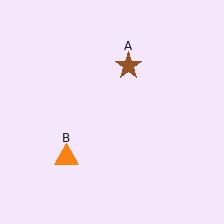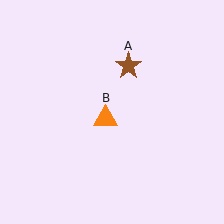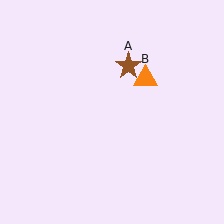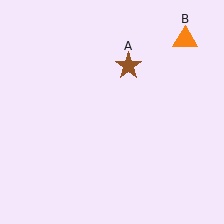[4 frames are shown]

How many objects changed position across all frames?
1 object changed position: orange triangle (object B).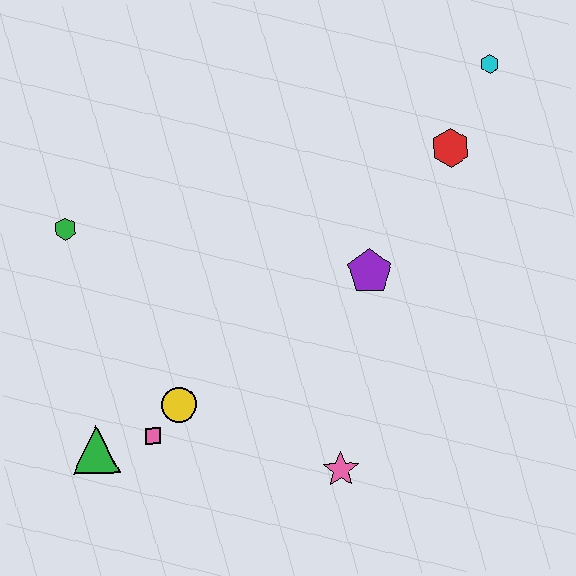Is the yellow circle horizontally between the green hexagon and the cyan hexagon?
Yes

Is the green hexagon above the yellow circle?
Yes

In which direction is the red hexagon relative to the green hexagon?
The red hexagon is to the right of the green hexagon.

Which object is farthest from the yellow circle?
The cyan hexagon is farthest from the yellow circle.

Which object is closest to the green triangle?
The pink square is closest to the green triangle.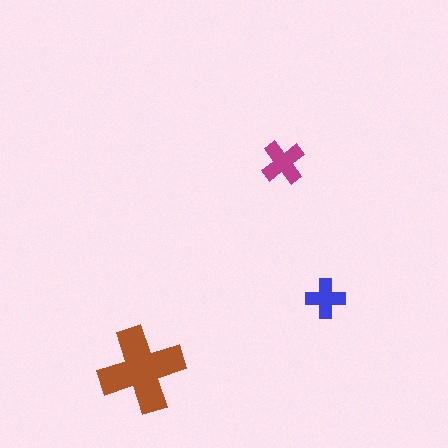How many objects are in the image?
There are 3 objects in the image.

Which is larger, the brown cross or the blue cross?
The brown one.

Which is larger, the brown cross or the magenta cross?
The brown one.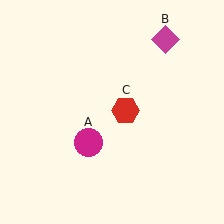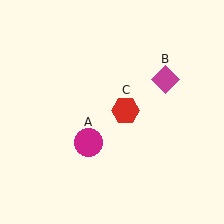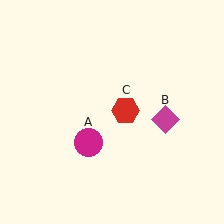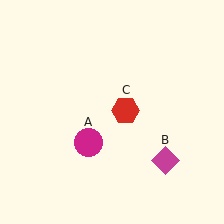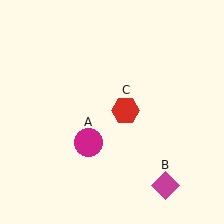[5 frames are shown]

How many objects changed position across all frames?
1 object changed position: magenta diamond (object B).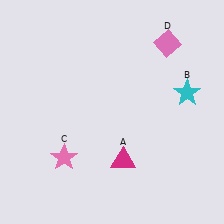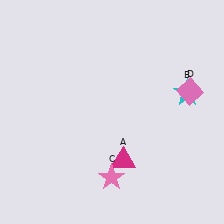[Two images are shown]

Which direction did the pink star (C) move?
The pink star (C) moved right.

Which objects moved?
The objects that moved are: the pink star (C), the pink diamond (D).